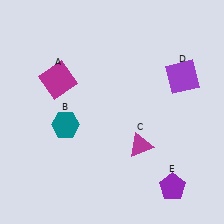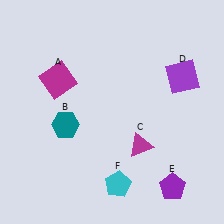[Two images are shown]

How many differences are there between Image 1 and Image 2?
There is 1 difference between the two images.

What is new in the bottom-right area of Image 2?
A cyan pentagon (F) was added in the bottom-right area of Image 2.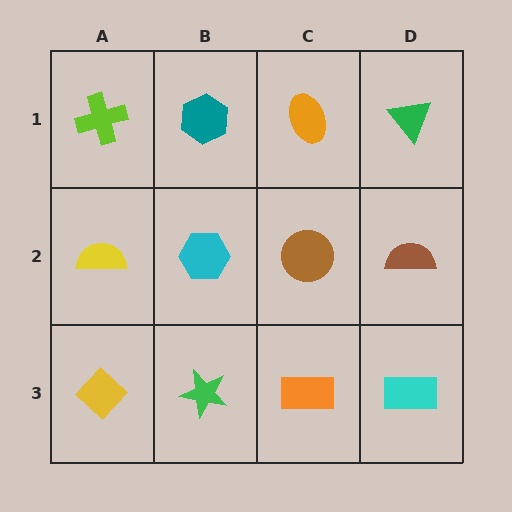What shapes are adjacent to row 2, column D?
A green triangle (row 1, column D), a cyan rectangle (row 3, column D), a brown circle (row 2, column C).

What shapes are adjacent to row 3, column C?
A brown circle (row 2, column C), a green star (row 3, column B), a cyan rectangle (row 3, column D).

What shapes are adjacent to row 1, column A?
A yellow semicircle (row 2, column A), a teal hexagon (row 1, column B).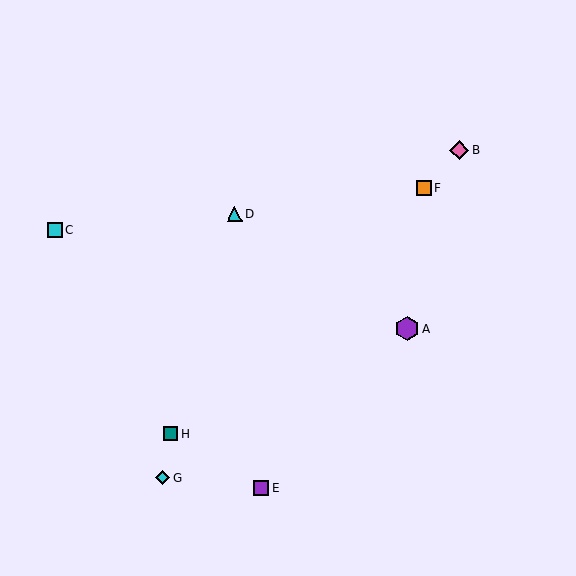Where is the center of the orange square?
The center of the orange square is at (424, 188).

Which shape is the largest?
The purple hexagon (labeled A) is the largest.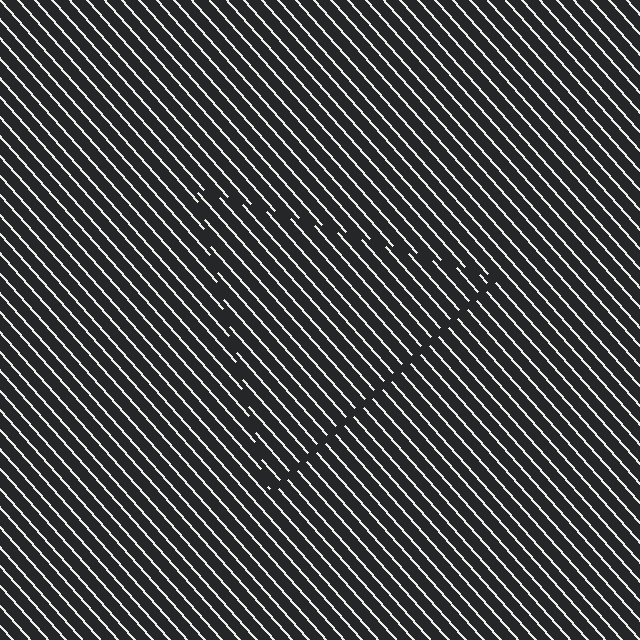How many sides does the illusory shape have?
3 sides — the line-ends trace a triangle.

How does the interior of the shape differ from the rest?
The interior of the shape contains the same grating, shifted by half a period — the contour is defined by the phase discontinuity where line-ends from the inner and outer gratings abut.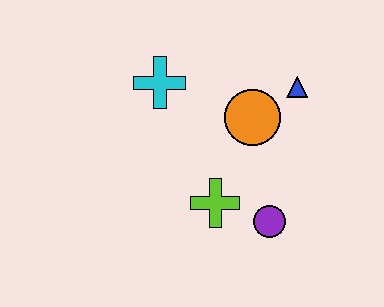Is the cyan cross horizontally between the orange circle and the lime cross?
No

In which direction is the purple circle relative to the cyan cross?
The purple circle is below the cyan cross.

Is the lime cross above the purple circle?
Yes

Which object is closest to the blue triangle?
The orange circle is closest to the blue triangle.